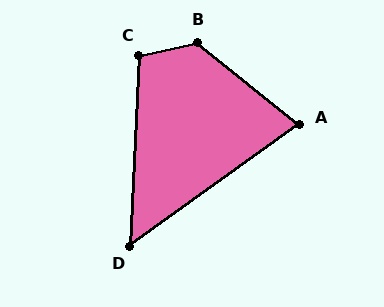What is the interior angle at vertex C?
Approximately 106 degrees (obtuse).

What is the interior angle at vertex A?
Approximately 74 degrees (acute).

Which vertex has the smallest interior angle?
D, at approximately 52 degrees.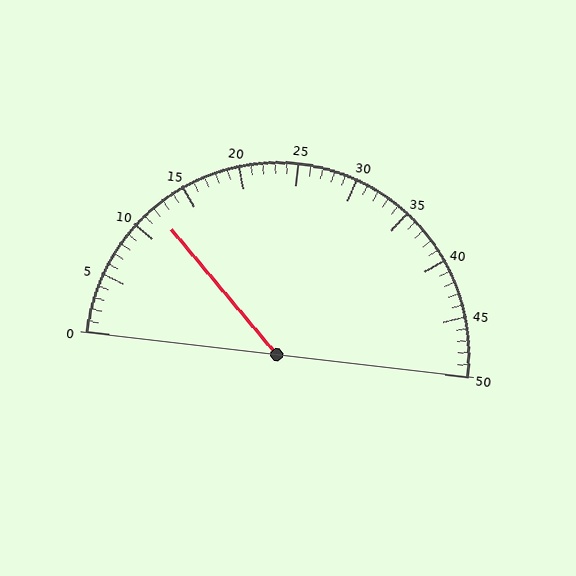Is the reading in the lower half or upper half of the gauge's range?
The reading is in the lower half of the range (0 to 50).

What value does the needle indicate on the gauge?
The needle indicates approximately 12.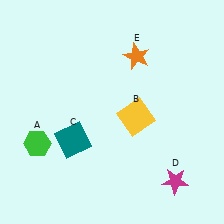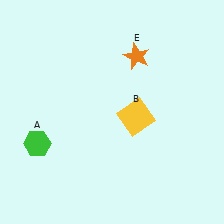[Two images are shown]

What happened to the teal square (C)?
The teal square (C) was removed in Image 2. It was in the bottom-left area of Image 1.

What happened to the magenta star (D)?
The magenta star (D) was removed in Image 2. It was in the bottom-right area of Image 1.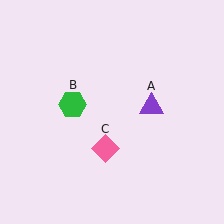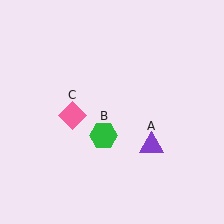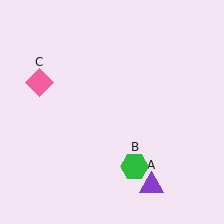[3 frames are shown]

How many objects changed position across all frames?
3 objects changed position: purple triangle (object A), green hexagon (object B), pink diamond (object C).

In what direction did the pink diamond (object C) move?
The pink diamond (object C) moved up and to the left.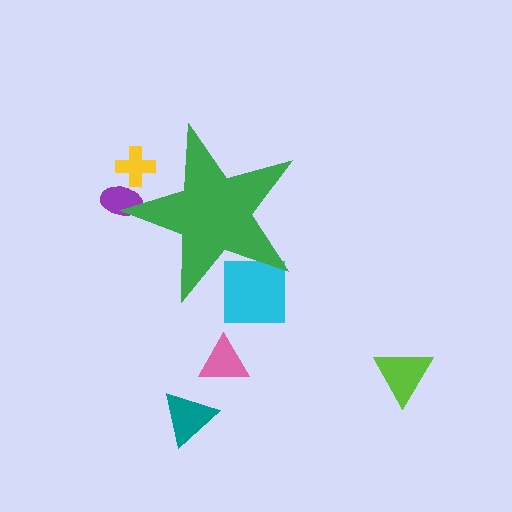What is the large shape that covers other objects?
A green star.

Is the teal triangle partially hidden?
No, the teal triangle is fully visible.